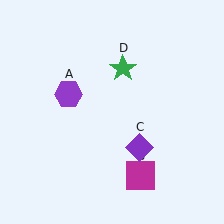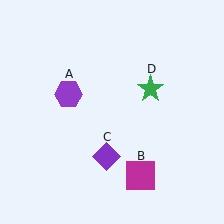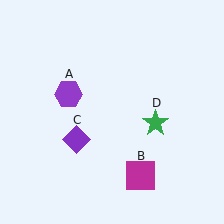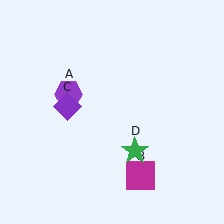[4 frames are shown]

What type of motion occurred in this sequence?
The purple diamond (object C), green star (object D) rotated clockwise around the center of the scene.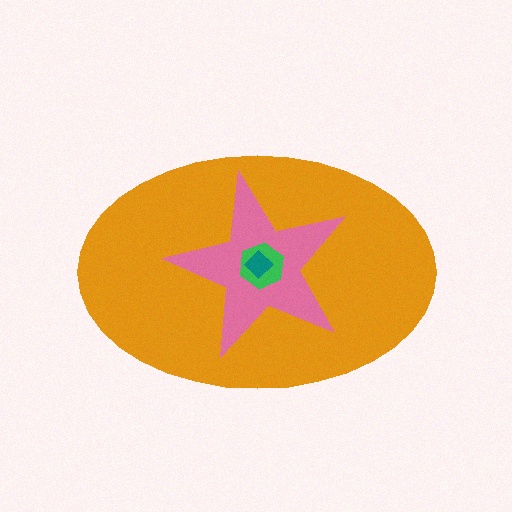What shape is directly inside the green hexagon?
The teal diamond.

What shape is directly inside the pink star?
The green hexagon.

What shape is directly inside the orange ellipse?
The pink star.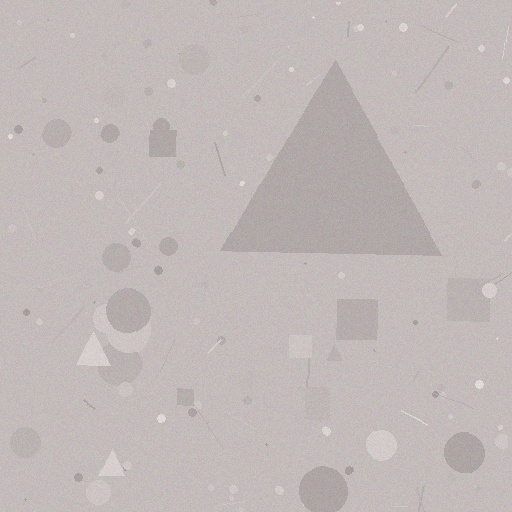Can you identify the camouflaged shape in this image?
The camouflaged shape is a triangle.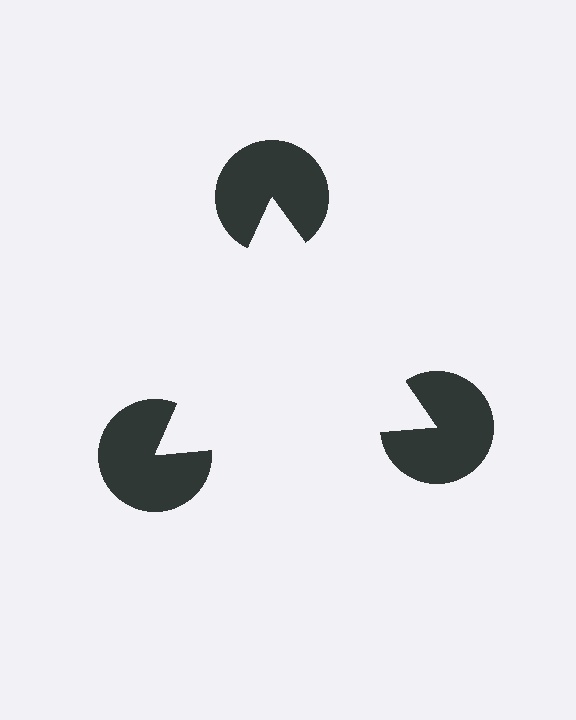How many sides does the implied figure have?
3 sides.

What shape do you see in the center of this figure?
An illusory triangle — its edges are inferred from the aligned wedge cuts in the pac-man discs, not physically drawn.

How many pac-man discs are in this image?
There are 3 — one at each vertex of the illusory triangle.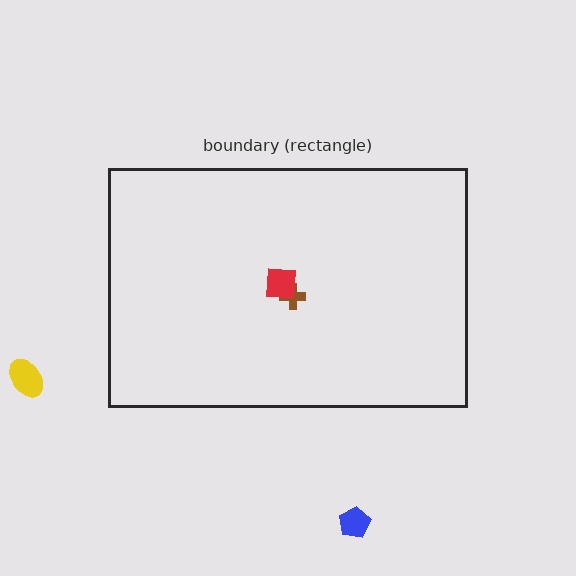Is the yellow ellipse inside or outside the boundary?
Outside.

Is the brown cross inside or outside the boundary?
Inside.